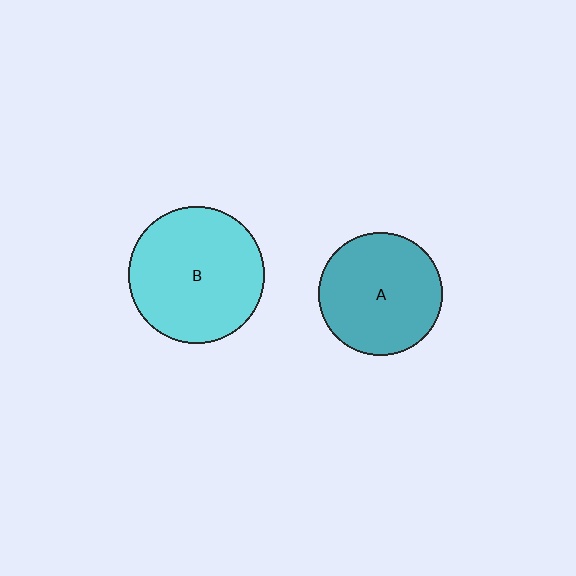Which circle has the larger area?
Circle B (cyan).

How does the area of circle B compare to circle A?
Approximately 1.2 times.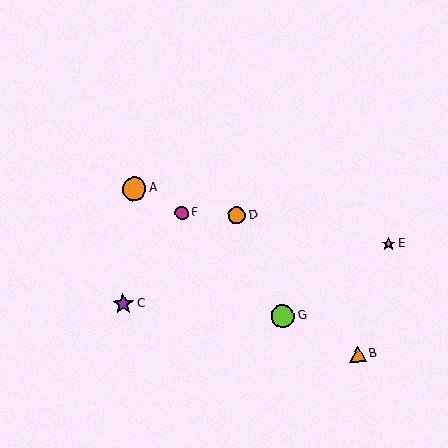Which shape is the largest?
The lime circle (labeled G) is the largest.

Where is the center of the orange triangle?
The center of the orange triangle is at (358, 354).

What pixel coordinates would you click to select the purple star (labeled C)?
Click at (123, 304) to select the purple star C.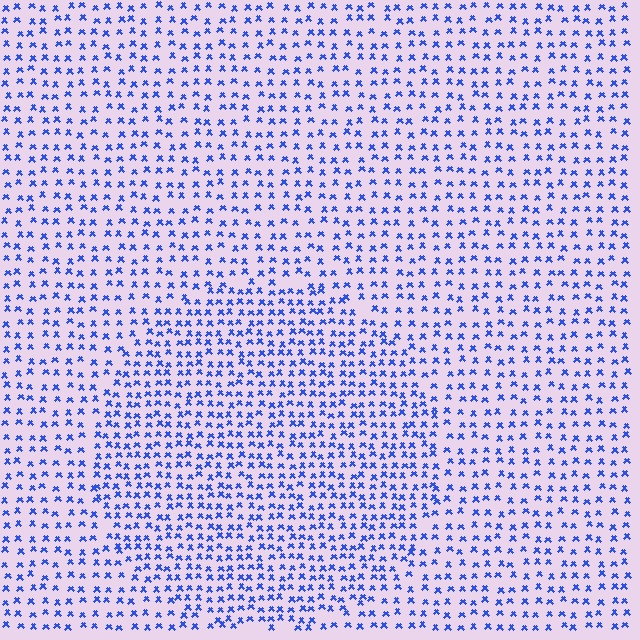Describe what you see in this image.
The image contains small blue elements arranged at two different densities. A circle-shaped region is visible where the elements are more densely packed than the surrounding area.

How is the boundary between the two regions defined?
The boundary is defined by a change in element density (approximately 1.5x ratio). All elements are the same color, size, and shape.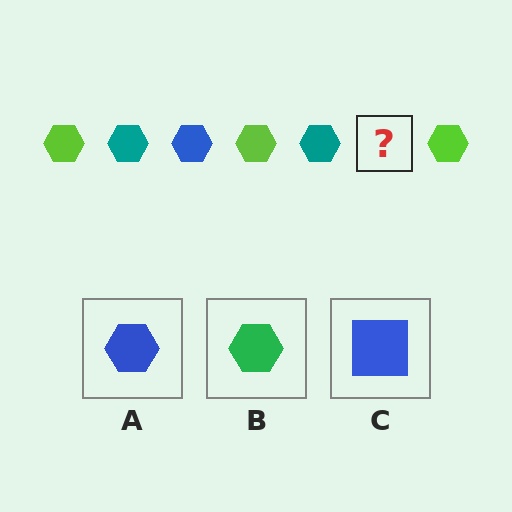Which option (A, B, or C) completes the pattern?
A.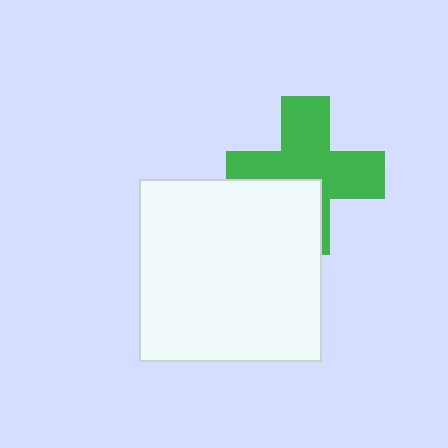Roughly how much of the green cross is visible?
Most of it is visible (roughly 68%).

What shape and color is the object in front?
The object in front is a white square.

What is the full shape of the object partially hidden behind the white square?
The partially hidden object is a green cross.